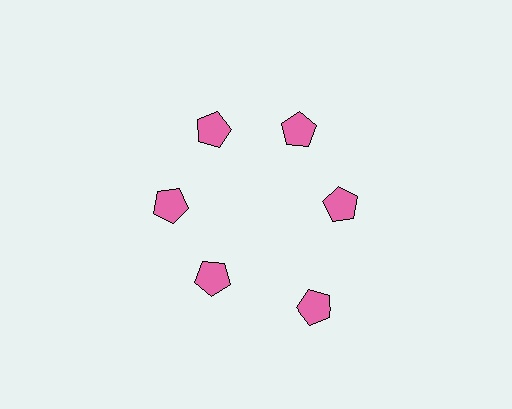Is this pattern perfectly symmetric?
No. The 6 pink pentagons are arranged in a ring, but one element near the 5 o'clock position is pushed outward from the center, breaking the 6-fold rotational symmetry.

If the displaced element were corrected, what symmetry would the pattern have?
It would have 6-fold rotational symmetry — the pattern would map onto itself every 60 degrees.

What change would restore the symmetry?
The symmetry would be restored by moving it inward, back onto the ring so that all 6 pentagons sit at equal angles and equal distance from the center.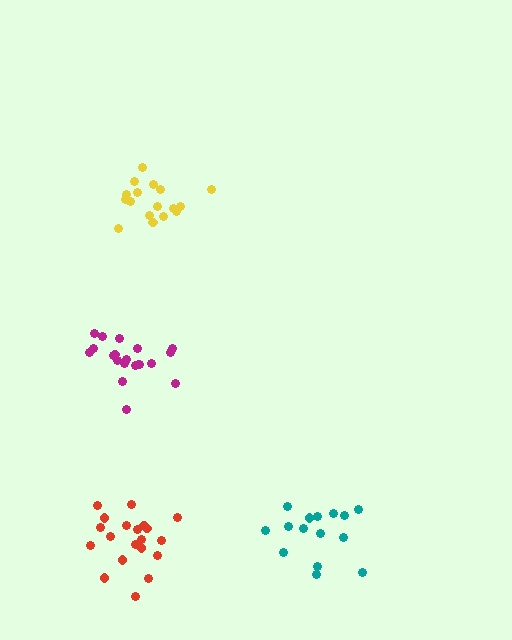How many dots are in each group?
Group 1: 20 dots, Group 2: 20 dots, Group 3: 17 dots, Group 4: 15 dots (72 total).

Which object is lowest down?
The red cluster is bottommost.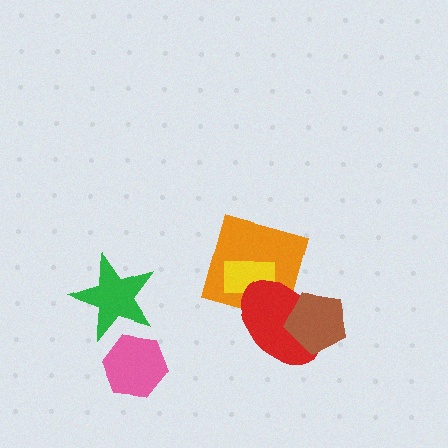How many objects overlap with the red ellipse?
3 objects overlap with the red ellipse.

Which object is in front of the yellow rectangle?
The red ellipse is in front of the yellow rectangle.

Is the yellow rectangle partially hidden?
Yes, it is partially covered by another shape.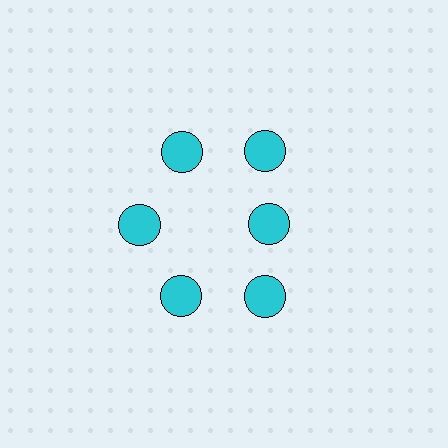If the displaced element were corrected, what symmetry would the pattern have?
It would have 6-fold rotational symmetry — the pattern would map onto itself every 60 degrees.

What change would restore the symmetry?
The symmetry would be restored by moving it outward, back onto the ring so that all 6 circles sit at equal angles and equal distance from the center.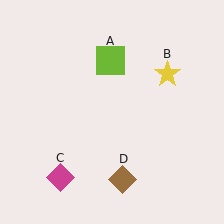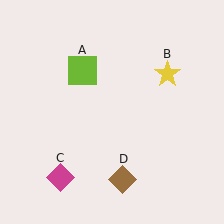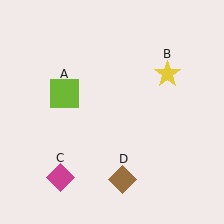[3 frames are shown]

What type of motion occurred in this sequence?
The lime square (object A) rotated counterclockwise around the center of the scene.